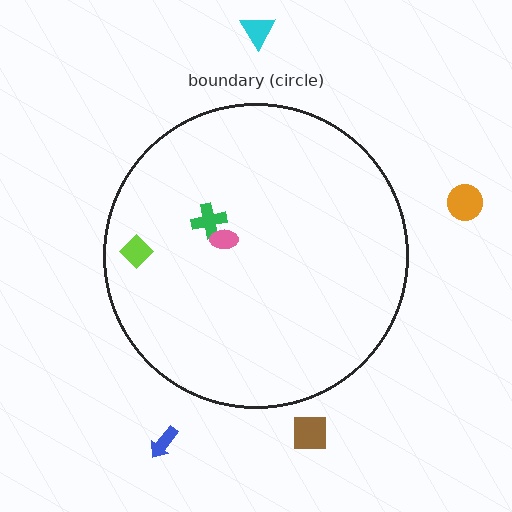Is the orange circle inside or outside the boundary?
Outside.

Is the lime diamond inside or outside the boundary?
Inside.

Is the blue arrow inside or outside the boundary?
Outside.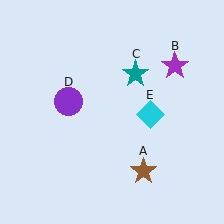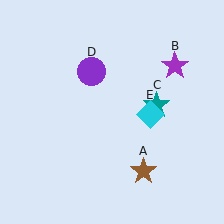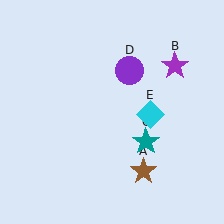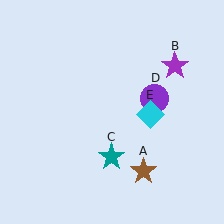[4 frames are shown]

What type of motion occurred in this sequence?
The teal star (object C), purple circle (object D) rotated clockwise around the center of the scene.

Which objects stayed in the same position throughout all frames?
Brown star (object A) and purple star (object B) and cyan diamond (object E) remained stationary.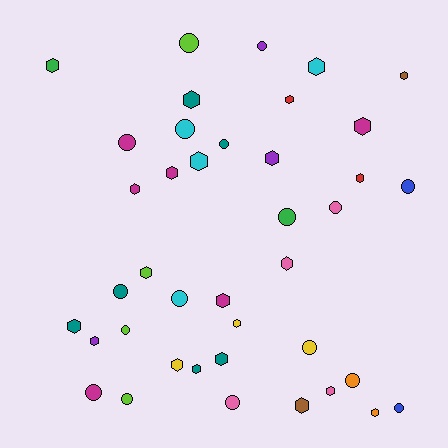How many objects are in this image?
There are 40 objects.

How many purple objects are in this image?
There are 3 purple objects.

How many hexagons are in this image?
There are 23 hexagons.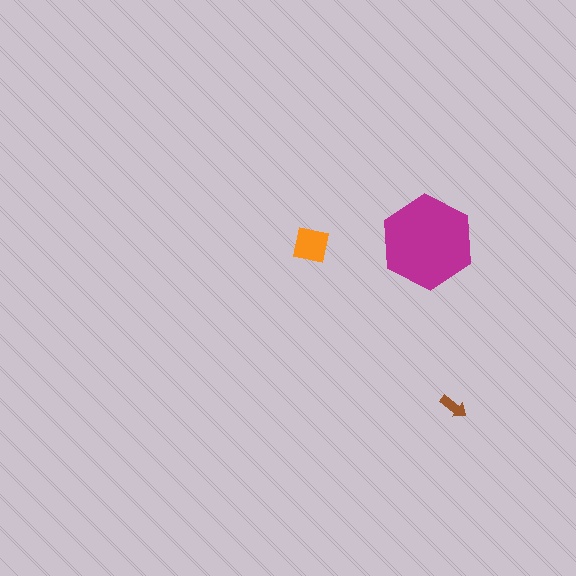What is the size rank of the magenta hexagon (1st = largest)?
1st.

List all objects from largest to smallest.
The magenta hexagon, the orange square, the brown arrow.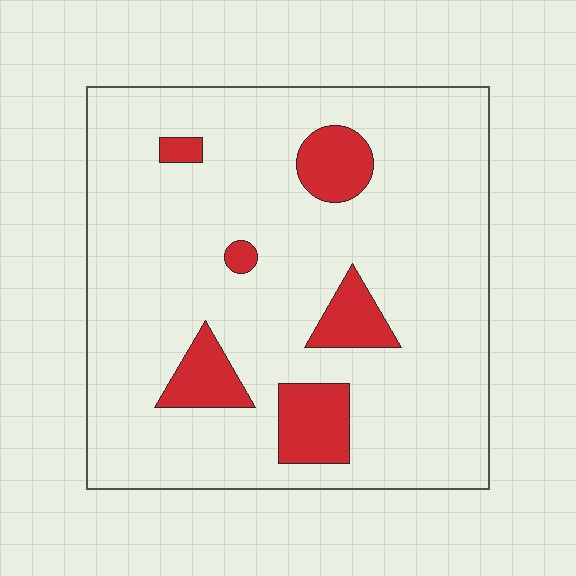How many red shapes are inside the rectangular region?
6.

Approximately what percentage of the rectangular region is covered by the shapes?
Approximately 15%.